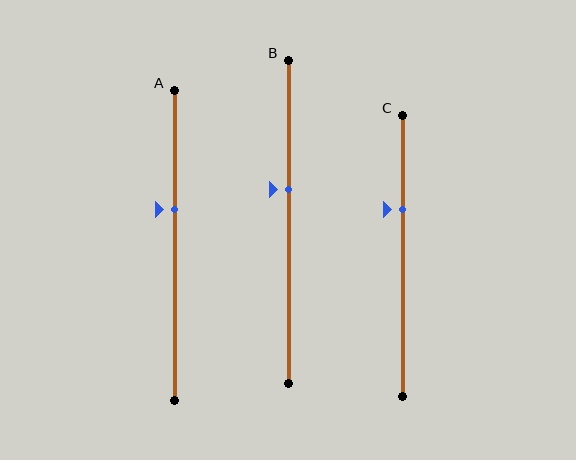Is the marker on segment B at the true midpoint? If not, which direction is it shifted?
No, the marker on segment B is shifted upward by about 10% of the segment length.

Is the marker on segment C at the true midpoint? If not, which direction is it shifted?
No, the marker on segment C is shifted upward by about 16% of the segment length.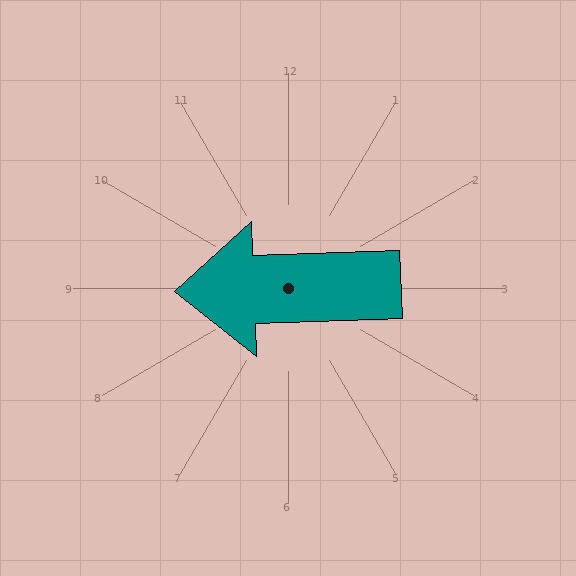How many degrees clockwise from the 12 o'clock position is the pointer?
Approximately 268 degrees.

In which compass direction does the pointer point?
West.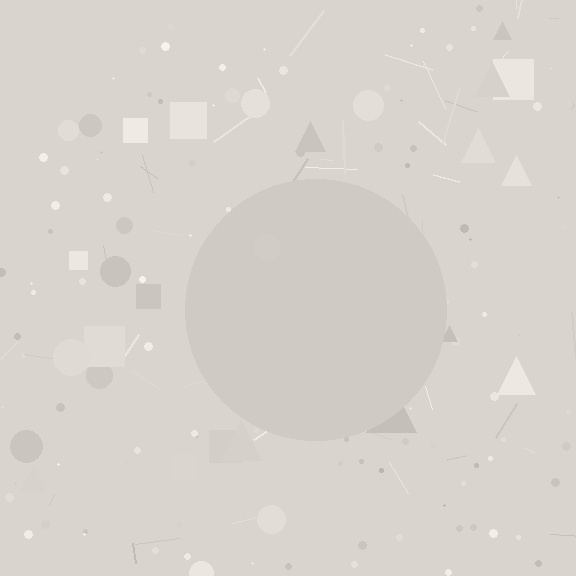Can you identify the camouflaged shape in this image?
The camouflaged shape is a circle.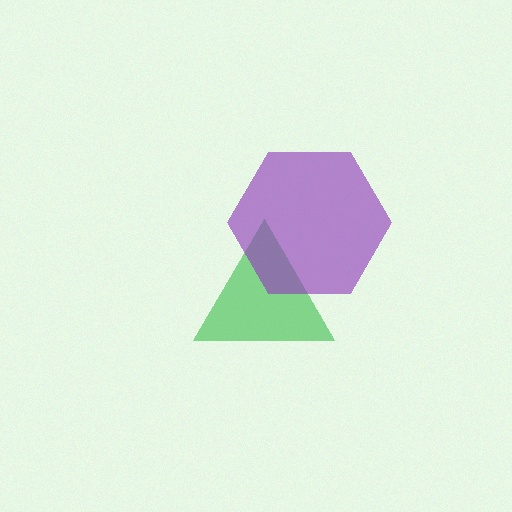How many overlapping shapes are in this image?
There are 2 overlapping shapes in the image.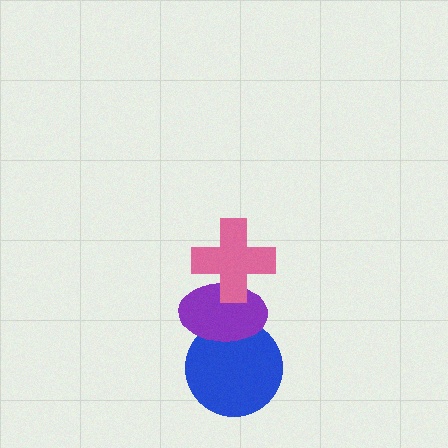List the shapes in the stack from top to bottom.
From top to bottom: the pink cross, the purple ellipse, the blue circle.